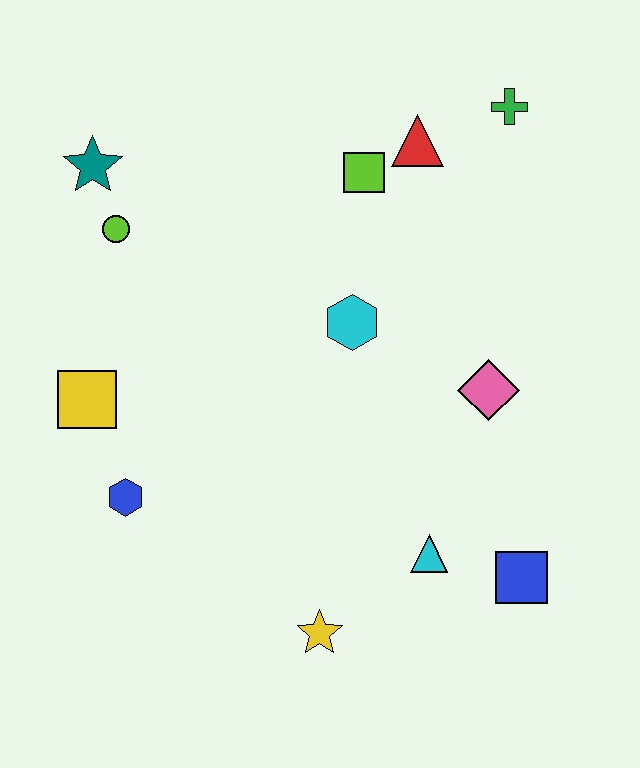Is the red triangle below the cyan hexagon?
No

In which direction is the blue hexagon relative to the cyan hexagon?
The blue hexagon is to the left of the cyan hexagon.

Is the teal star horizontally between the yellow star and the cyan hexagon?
No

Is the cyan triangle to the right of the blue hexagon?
Yes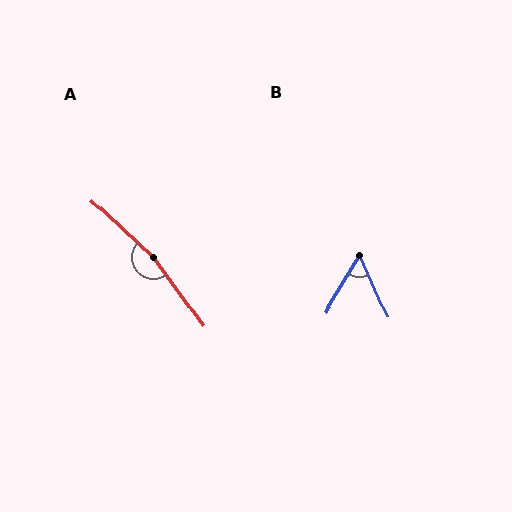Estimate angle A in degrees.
Approximately 169 degrees.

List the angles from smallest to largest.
B (55°), A (169°).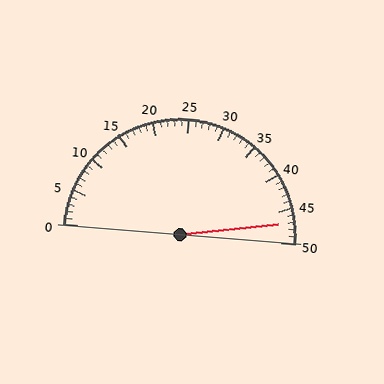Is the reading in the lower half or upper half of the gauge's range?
The reading is in the upper half of the range (0 to 50).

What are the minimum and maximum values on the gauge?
The gauge ranges from 0 to 50.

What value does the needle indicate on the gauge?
The needle indicates approximately 47.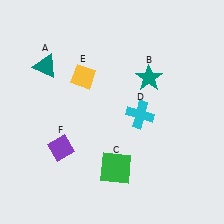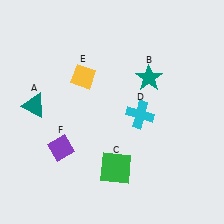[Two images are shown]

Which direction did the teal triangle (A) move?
The teal triangle (A) moved down.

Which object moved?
The teal triangle (A) moved down.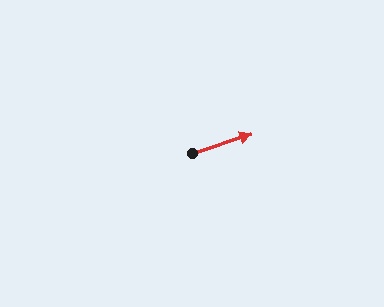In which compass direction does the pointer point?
East.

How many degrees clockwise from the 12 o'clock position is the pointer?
Approximately 71 degrees.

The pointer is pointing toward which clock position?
Roughly 2 o'clock.